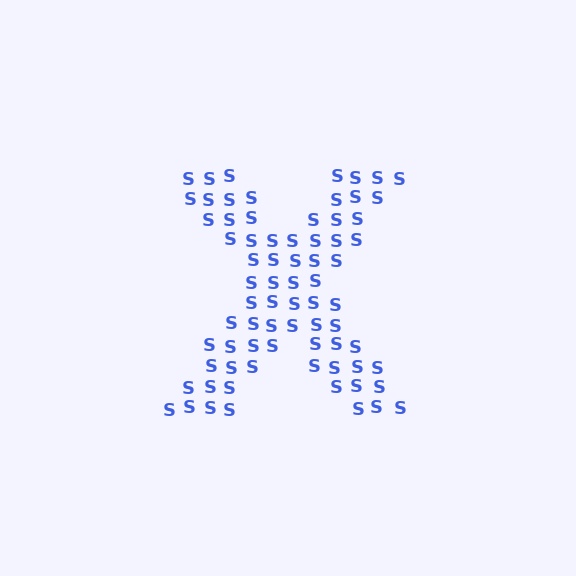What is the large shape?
The large shape is the letter X.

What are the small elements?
The small elements are letter S's.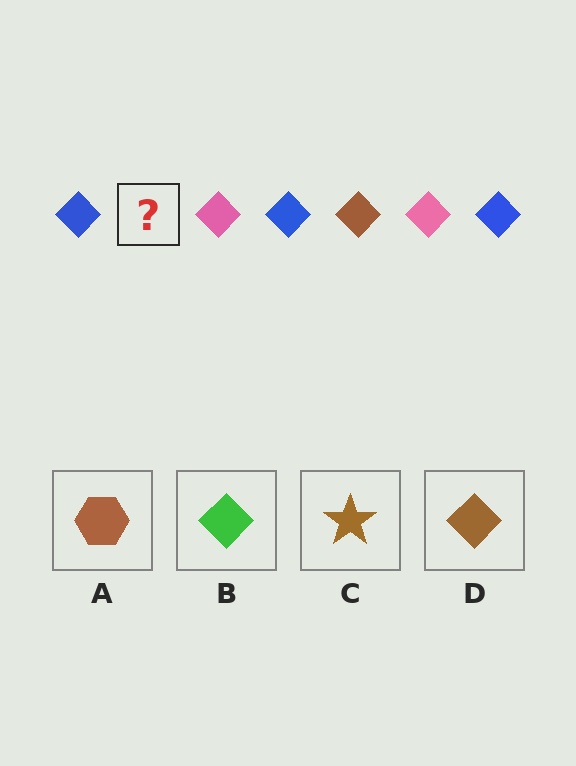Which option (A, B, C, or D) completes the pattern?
D.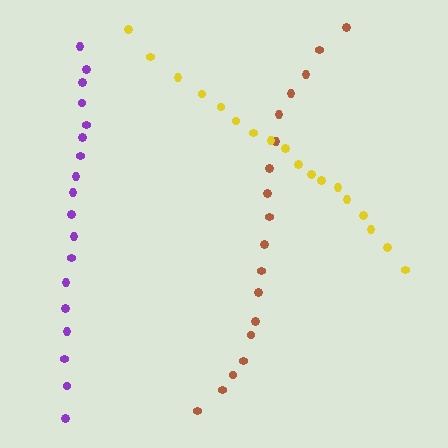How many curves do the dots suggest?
There are 3 distinct paths.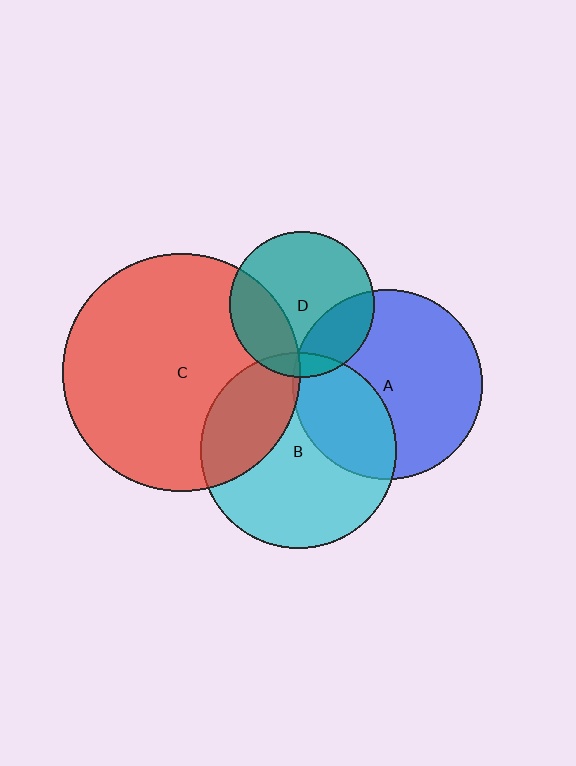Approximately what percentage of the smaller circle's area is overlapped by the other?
Approximately 10%.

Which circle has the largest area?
Circle C (red).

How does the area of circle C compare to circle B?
Approximately 1.5 times.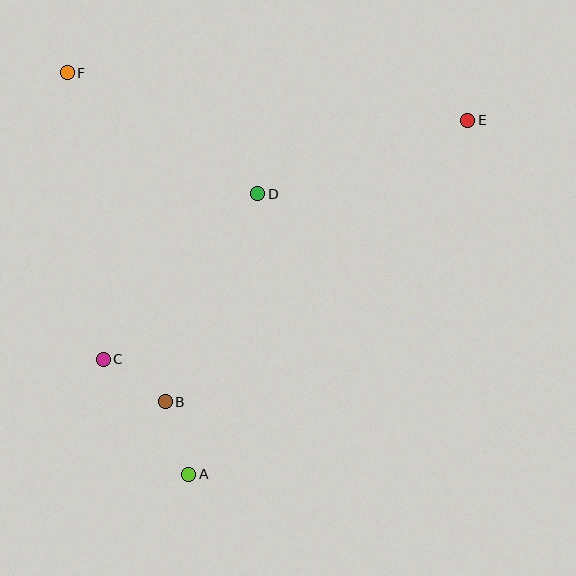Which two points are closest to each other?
Points B and C are closest to each other.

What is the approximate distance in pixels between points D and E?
The distance between D and E is approximately 223 pixels.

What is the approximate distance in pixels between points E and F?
The distance between E and F is approximately 403 pixels.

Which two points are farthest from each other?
Points A and E are farthest from each other.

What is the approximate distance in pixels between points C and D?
The distance between C and D is approximately 226 pixels.